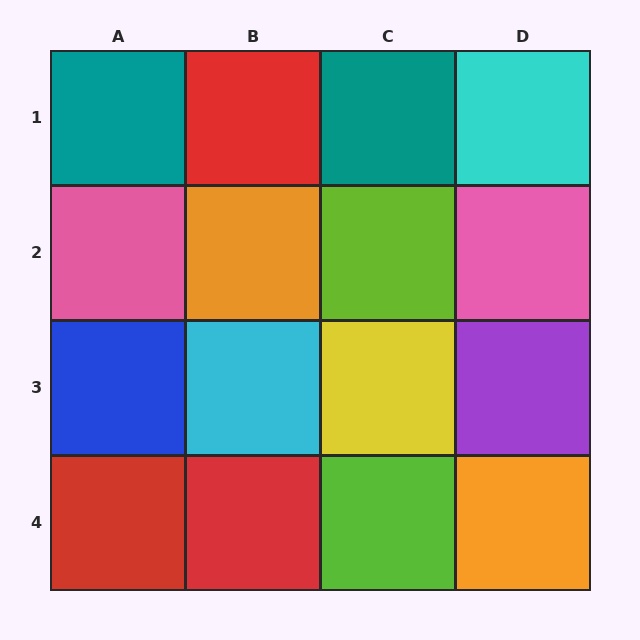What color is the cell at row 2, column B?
Orange.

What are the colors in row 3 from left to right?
Blue, cyan, yellow, purple.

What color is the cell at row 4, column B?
Red.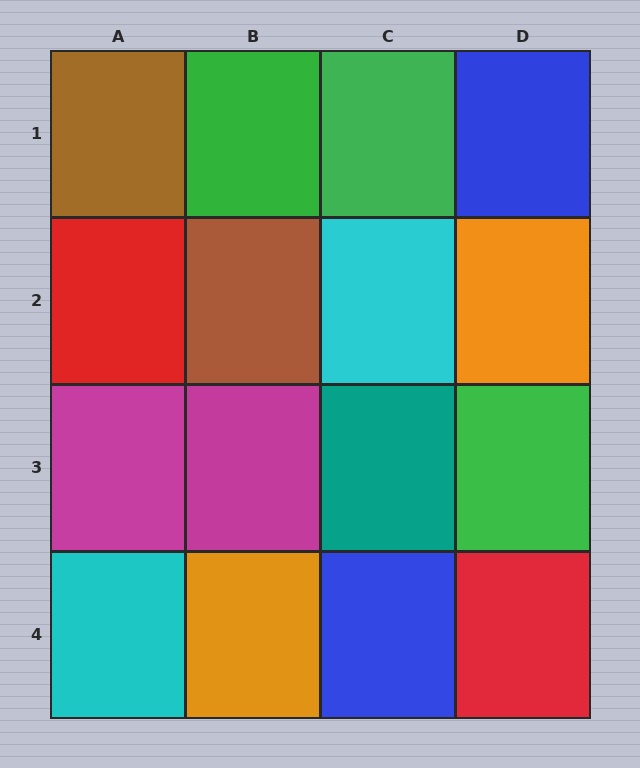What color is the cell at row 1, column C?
Green.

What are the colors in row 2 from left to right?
Red, brown, cyan, orange.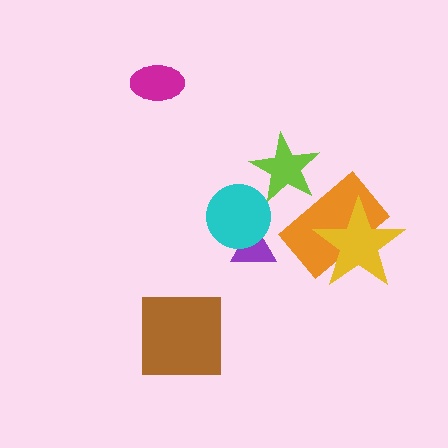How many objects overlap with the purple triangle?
1 object overlaps with the purple triangle.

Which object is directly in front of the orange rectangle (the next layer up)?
The yellow star is directly in front of the orange rectangle.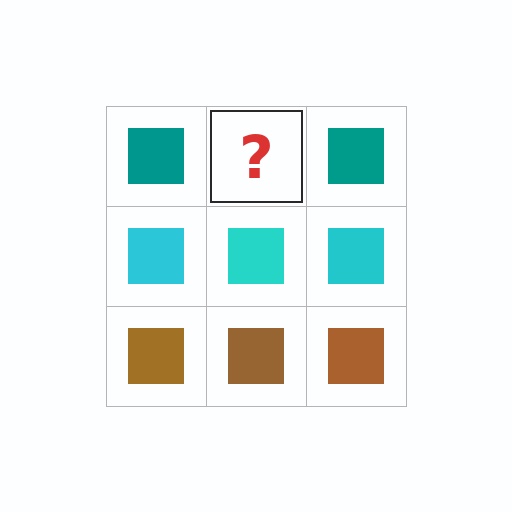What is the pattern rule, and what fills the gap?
The rule is that each row has a consistent color. The gap should be filled with a teal square.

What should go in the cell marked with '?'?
The missing cell should contain a teal square.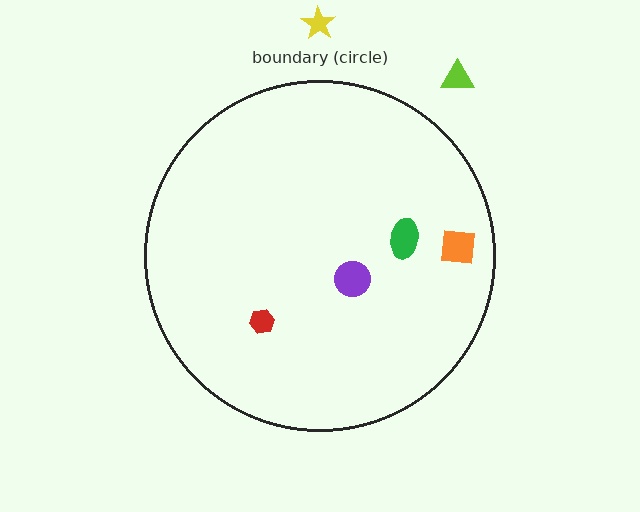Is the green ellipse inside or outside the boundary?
Inside.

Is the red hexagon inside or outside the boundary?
Inside.